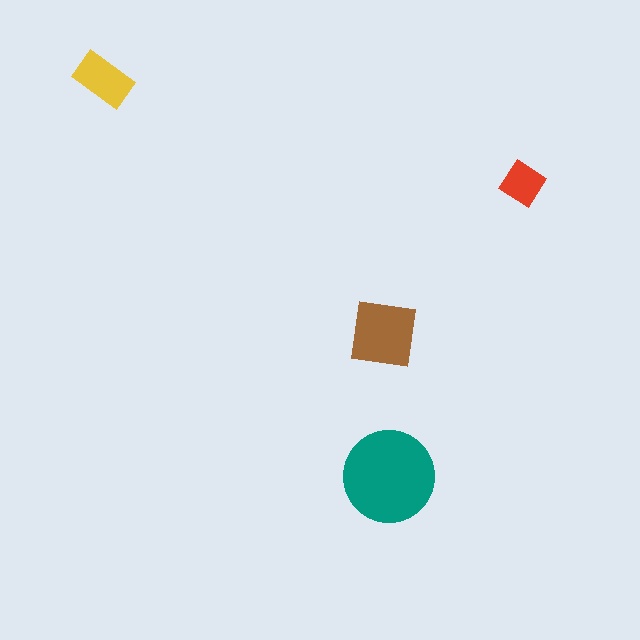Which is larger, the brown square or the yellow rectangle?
The brown square.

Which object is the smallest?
The red diamond.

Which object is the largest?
The teal circle.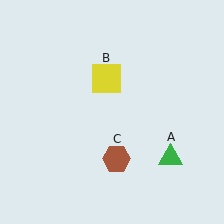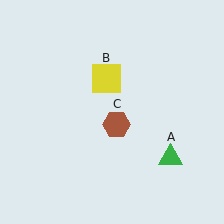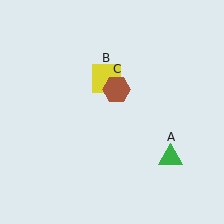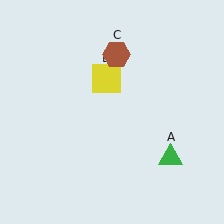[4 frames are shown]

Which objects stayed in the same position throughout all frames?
Green triangle (object A) and yellow square (object B) remained stationary.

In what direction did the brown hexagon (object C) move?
The brown hexagon (object C) moved up.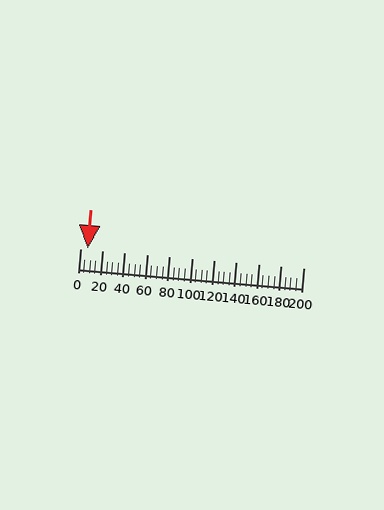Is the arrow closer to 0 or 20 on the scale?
The arrow is closer to 0.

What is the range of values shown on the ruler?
The ruler shows values from 0 to 200.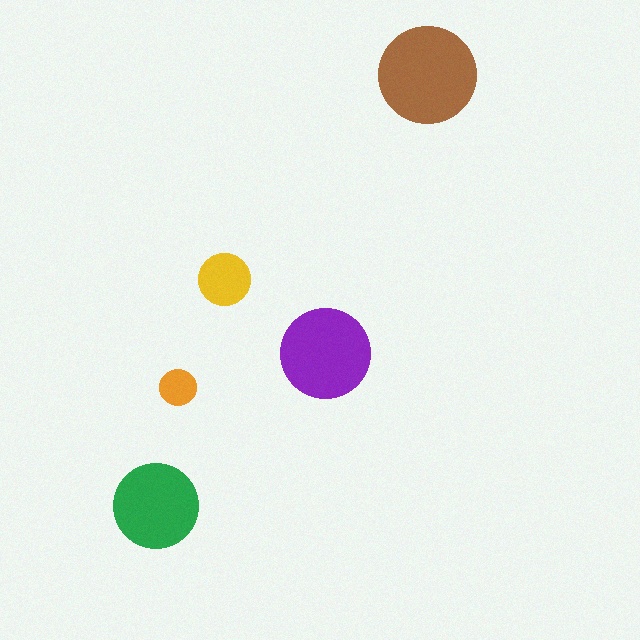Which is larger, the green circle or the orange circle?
The green one.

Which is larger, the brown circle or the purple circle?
The brown one.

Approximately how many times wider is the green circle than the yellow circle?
About 1.5 times wider.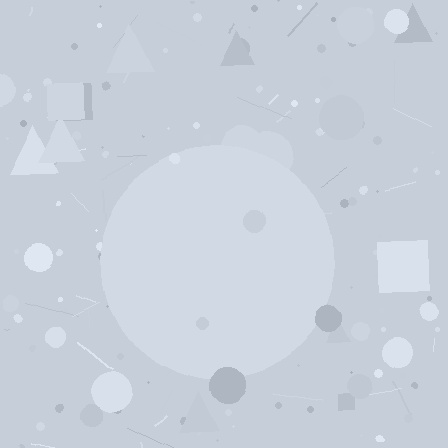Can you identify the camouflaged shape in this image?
The camouflaged shape is a circle.